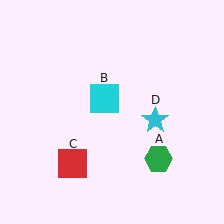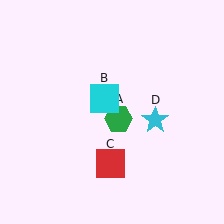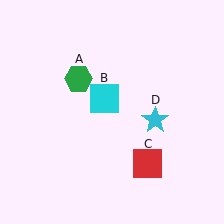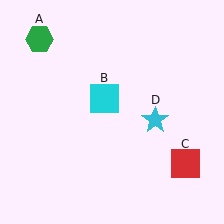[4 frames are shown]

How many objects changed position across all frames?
2 objects changed position: green hexagon (object A), red square (object C).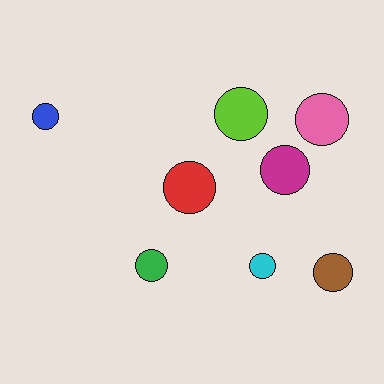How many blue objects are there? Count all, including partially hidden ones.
There is 1 blue object.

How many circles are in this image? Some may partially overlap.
There are 8 circles.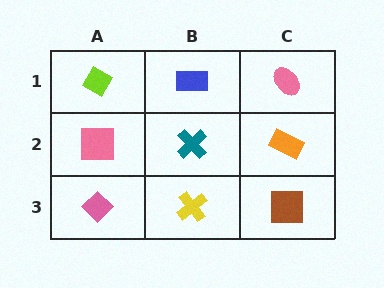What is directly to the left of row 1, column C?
A blue rectangle.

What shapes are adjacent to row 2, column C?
A pink ellipse (row 1, column C), a brown square (row 3, column C), a teal cross (row 2, column B).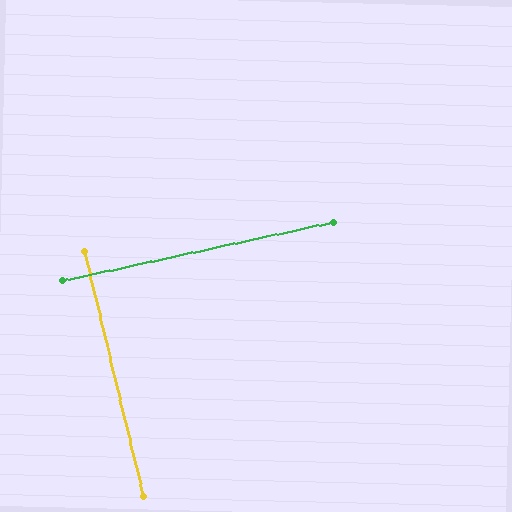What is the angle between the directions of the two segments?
Approximately 89 degrees.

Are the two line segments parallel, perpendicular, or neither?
Perpendicular — they meet at approximately 89°.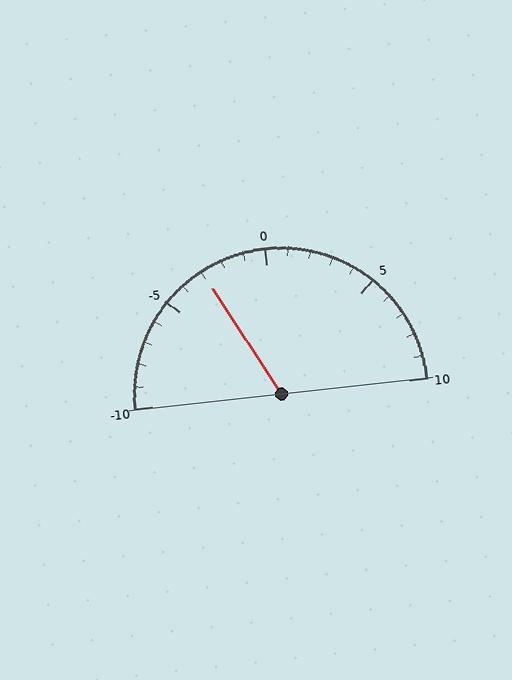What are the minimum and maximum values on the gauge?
The gauge ranges from -10 to 10.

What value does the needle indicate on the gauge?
The needle indicates approximately -3.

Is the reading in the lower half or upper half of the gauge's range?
The reading is in the lower half of the range (-10 to 10).